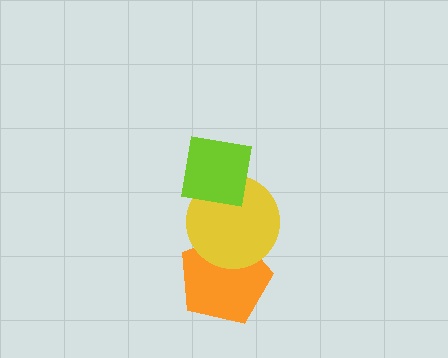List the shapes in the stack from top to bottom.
From top to bottom: the lime square, the yellow circle, the orange pentagon.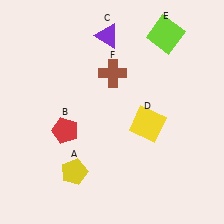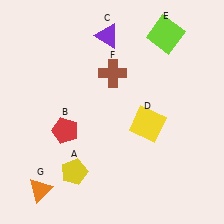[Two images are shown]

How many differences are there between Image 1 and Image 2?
There is 1 difference between the two images.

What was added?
An orange triangle (G) was added in Image 2.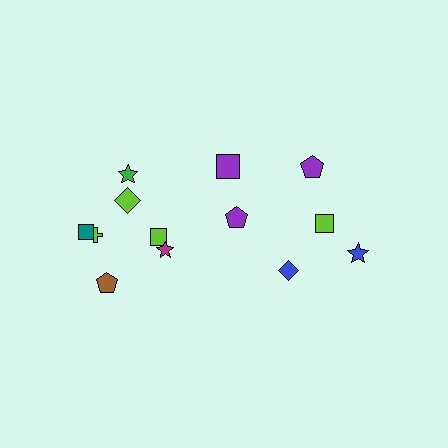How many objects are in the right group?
There are 5 objects.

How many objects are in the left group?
There are 8 objects.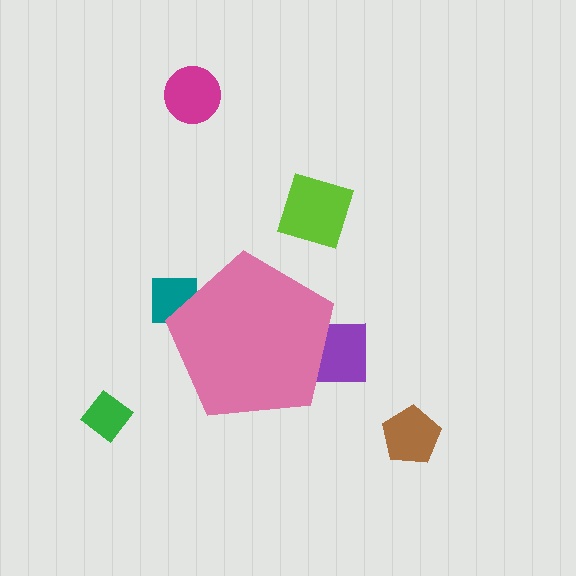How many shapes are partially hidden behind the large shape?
2 shapes are partially hidden.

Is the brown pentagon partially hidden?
No, the brown pentagon is fully visible.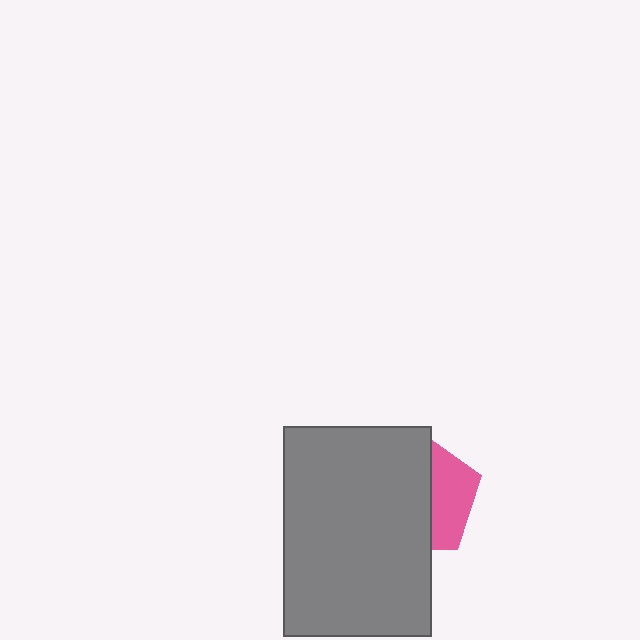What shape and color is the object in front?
The object in front is a gray rectangle.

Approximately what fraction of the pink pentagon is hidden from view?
Roughly 64% of the pink pentagon is hidden behind the gray rectangle.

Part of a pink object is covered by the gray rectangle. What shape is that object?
It is a pentagon.